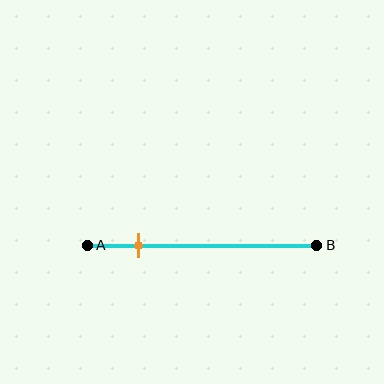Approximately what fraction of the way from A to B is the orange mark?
The orange mark is approximately 20% of the way from A to B.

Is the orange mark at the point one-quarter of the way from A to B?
Yes, the mark is approximately at the one-quarter point.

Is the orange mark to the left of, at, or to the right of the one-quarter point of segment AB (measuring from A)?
The orange mark is approximately at the one-quarter point of segment AB.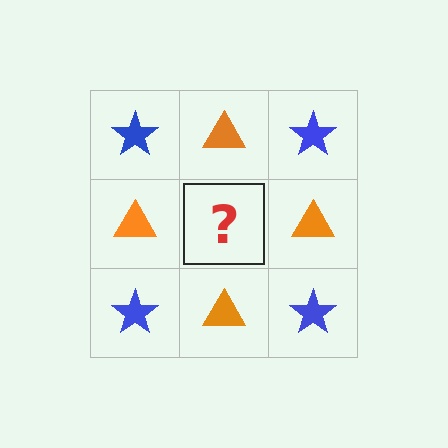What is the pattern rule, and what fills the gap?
The rule is that it alternates blue star and orange triangle in a checkerboard pattern. The gap should be filled with a blue star.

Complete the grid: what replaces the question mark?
The question mark should be replaced with a blue star.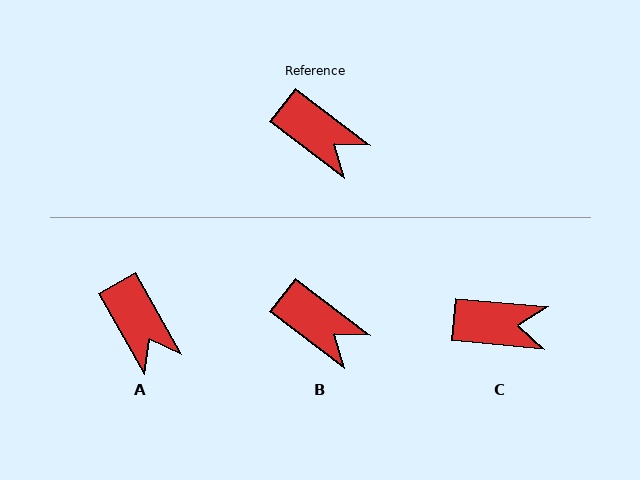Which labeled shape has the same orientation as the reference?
B.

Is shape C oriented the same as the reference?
No, it is off by about 32 degrees.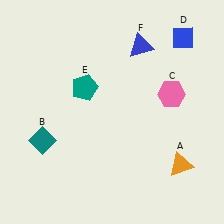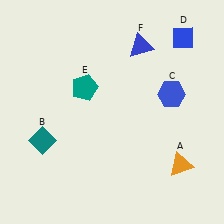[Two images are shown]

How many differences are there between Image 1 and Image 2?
There is 1 difference between the two images.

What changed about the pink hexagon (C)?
In Image 1, C is pink. In Image 2, it changed to blue.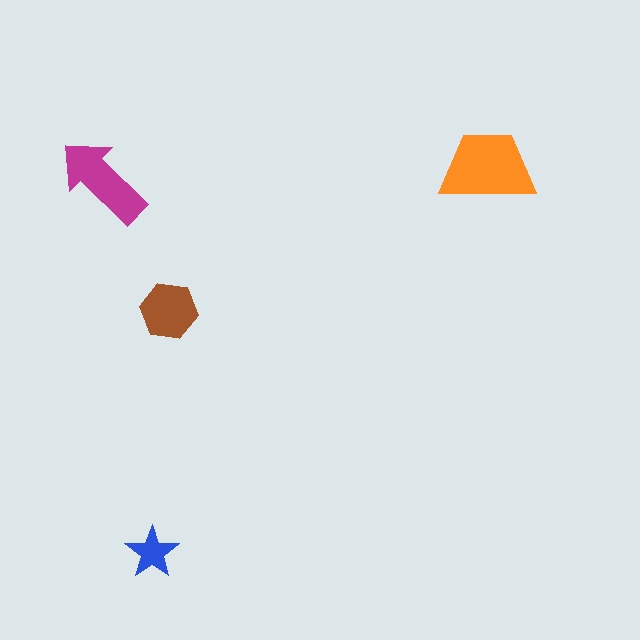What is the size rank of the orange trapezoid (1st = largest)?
1st.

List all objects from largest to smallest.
The orange trapezoid, the magenta arrow, the brown hexagon, the blue star.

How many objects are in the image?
There are 4 objects in the image.